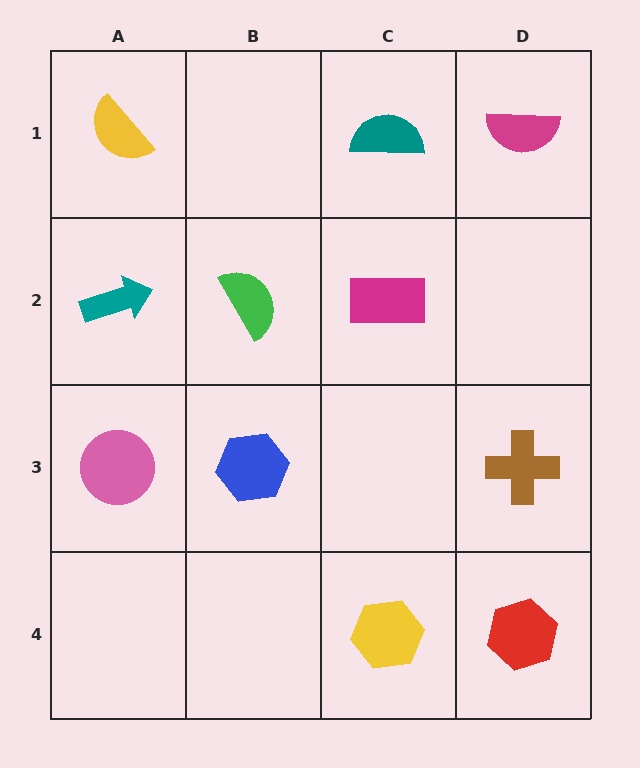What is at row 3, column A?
A pink circle.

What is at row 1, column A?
A yellow semicircle.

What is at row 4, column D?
A red hexagon.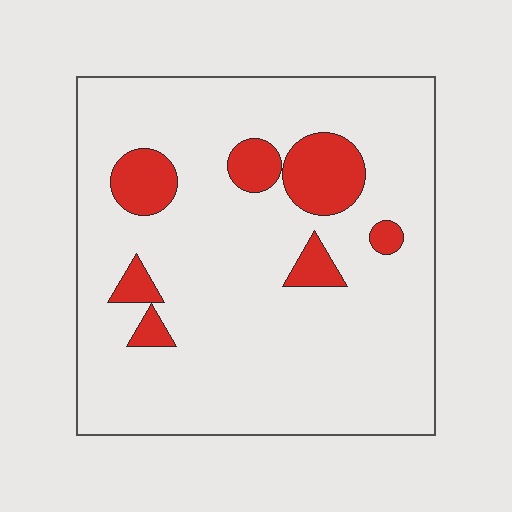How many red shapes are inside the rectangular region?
7.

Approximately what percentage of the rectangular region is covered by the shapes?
Approximately 15%.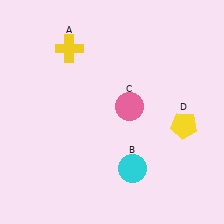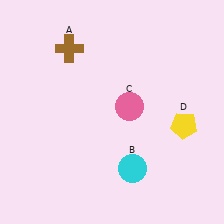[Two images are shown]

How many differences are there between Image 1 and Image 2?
There is 1 difference between the two images.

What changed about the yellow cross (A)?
In Image 1, A is yellow. In Image 2, it changed to brown.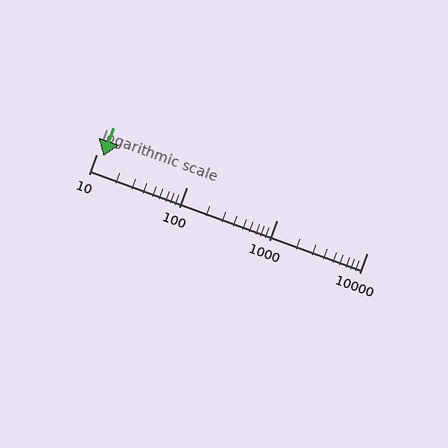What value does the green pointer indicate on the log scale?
The pointer indicates approximately 12.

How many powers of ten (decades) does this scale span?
The scale spans 3 decades, from 10 to 10000.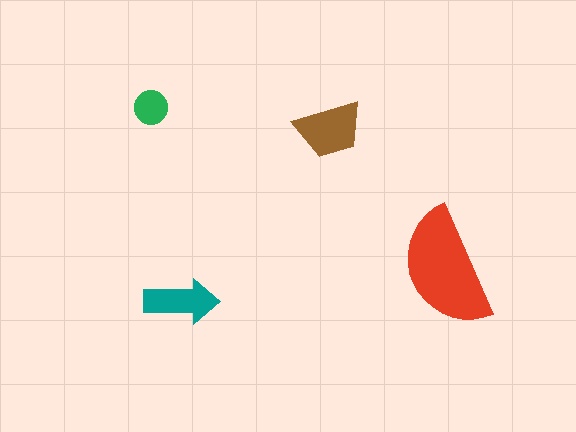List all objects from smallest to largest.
The green circle, the teal arrow, the brown trapezoid, the red semicircle.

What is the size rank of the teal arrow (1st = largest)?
3rd.